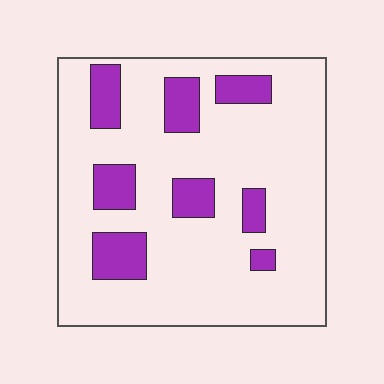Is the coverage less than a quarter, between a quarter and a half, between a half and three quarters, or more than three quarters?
Less than a quarter.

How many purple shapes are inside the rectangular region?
8.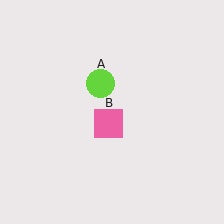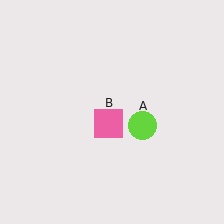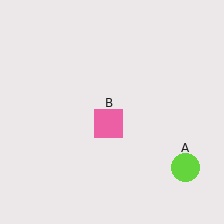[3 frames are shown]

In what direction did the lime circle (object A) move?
The lime circle (object A) moved down and to the right.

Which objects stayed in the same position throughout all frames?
Pink square (object B) remained stationary.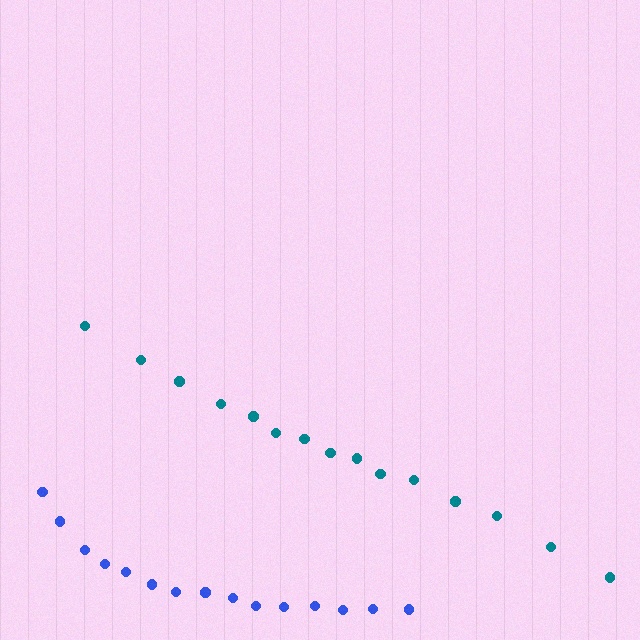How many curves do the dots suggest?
There are 2 distinct paths.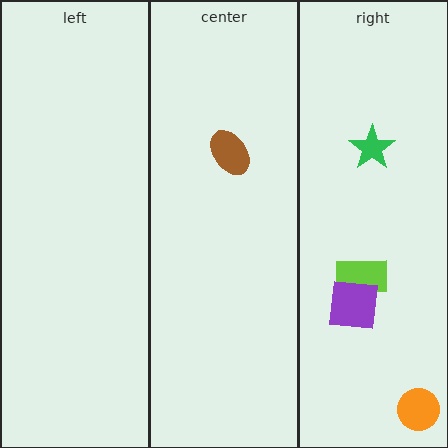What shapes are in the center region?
The brown ellipse.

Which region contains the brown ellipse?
The center region.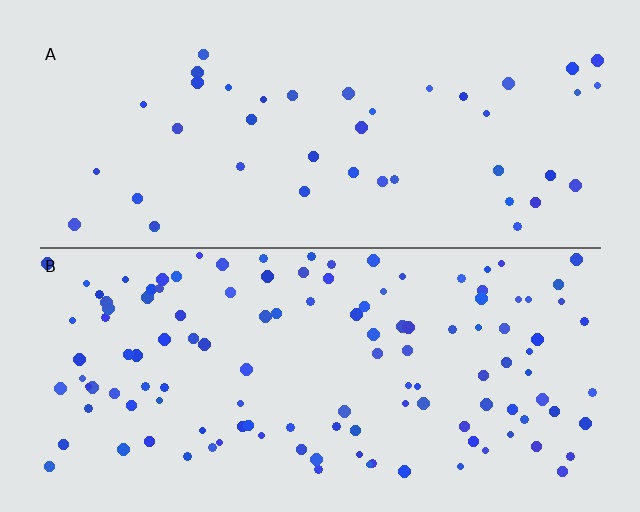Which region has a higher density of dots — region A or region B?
B (the bottom).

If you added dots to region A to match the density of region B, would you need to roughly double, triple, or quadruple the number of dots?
Approximately triple.